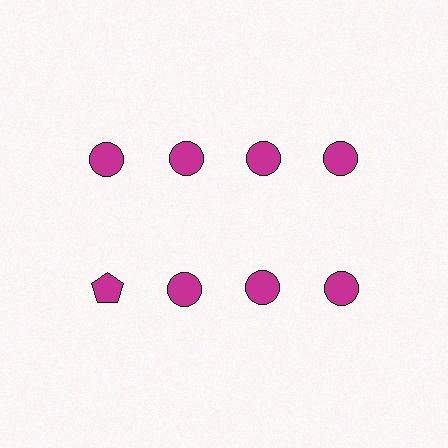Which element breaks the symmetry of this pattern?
The magenta pentagon in the second row, leftmost column breaks the symmetry. All other shapes are magenta circles.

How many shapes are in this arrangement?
There are 8 shapes arranged in a grid pattern.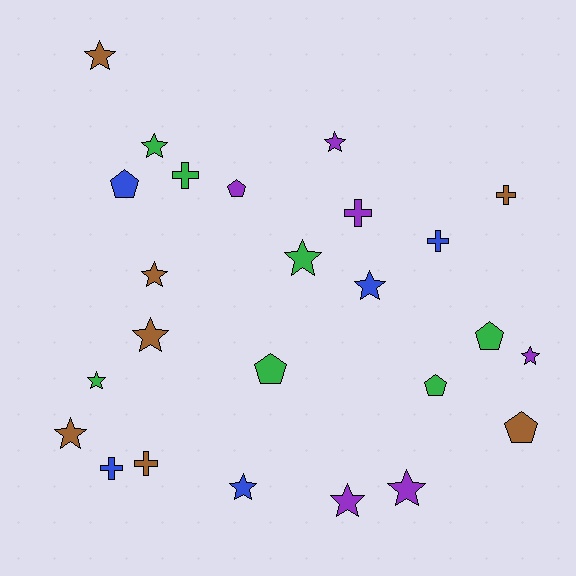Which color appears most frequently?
Brown, with 7 objects.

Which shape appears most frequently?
Star, with 13 objects.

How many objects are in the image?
There are 25 objects.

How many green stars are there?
There are 3 green stars.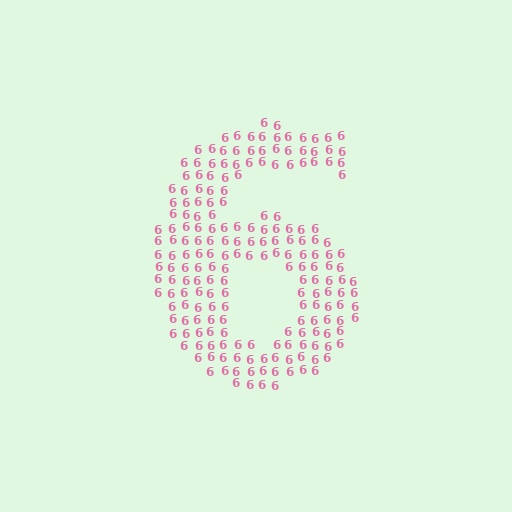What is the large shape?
The large shape is the digit 6.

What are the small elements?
The small elements are digit 6's.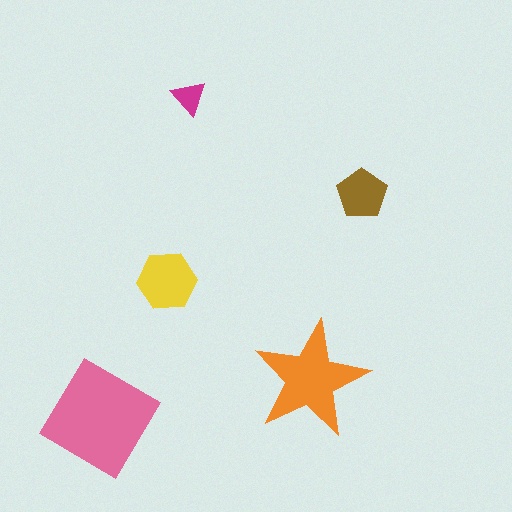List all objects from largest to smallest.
The pink diamond, the orange star, the yellow hexagon, the brown pentagon, the magenta triangle.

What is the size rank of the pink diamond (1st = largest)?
1st.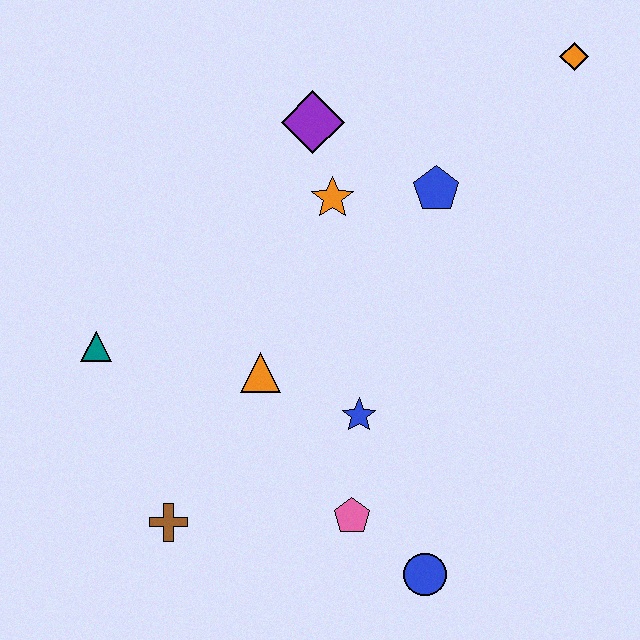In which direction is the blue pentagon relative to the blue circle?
The blue pentagon is above the blue circle.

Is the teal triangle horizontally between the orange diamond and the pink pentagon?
No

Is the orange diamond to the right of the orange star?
Yes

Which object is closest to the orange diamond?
The blue pentagon is closest to the orange diamond.